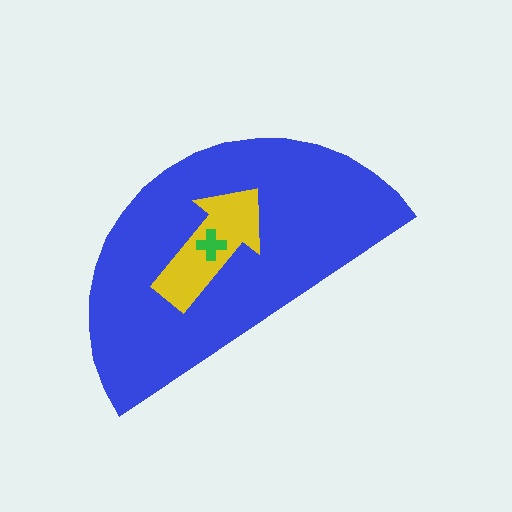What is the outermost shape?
The blue semicircle.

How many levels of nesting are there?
3.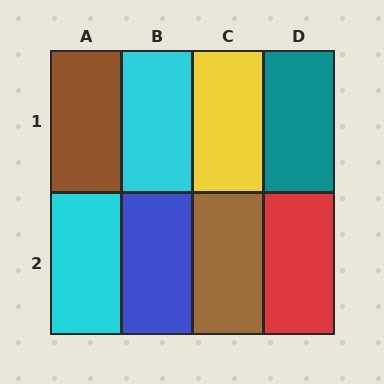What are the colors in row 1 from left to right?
Brown, cyan, yellow, teal.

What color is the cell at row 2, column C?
Brown.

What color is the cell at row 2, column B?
Blue.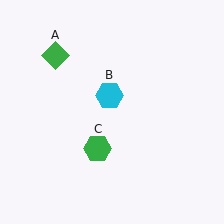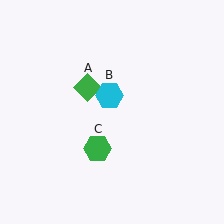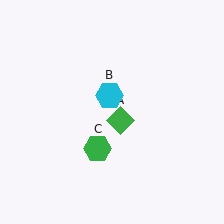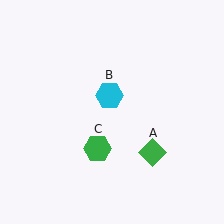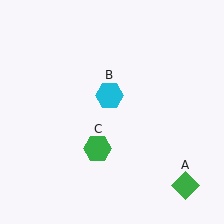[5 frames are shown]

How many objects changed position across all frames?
1 object changed position: green diamond (object A).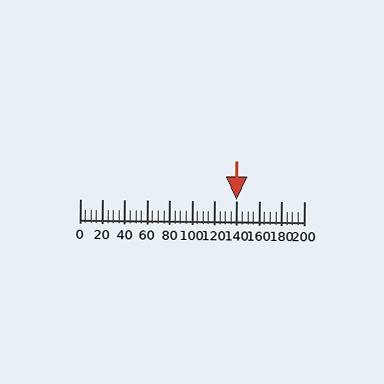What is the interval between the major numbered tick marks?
The major tick marks are spaced 20 units apart.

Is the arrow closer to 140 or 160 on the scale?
The arrow is closer to 140.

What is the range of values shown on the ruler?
The ruler shows values from 0 to 200.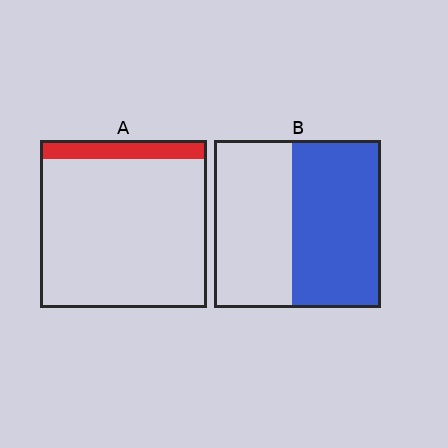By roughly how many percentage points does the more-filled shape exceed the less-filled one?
By roughly 40 percentage points (B over A).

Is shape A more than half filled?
No.